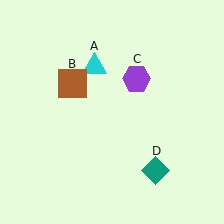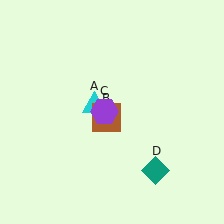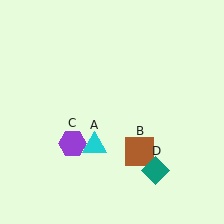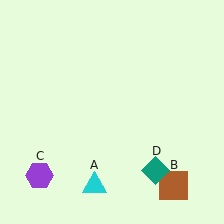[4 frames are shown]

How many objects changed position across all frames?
3 objects changed position: cyan triangle (object A), brown square (object B), purple hexagon (object C).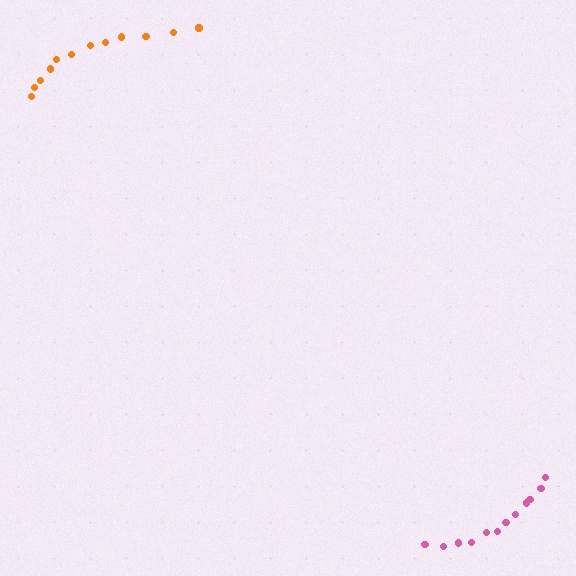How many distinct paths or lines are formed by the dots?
There are 2 distinct paths.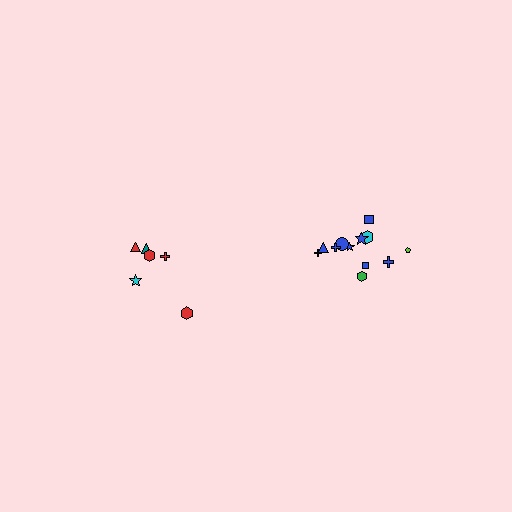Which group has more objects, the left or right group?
The right group.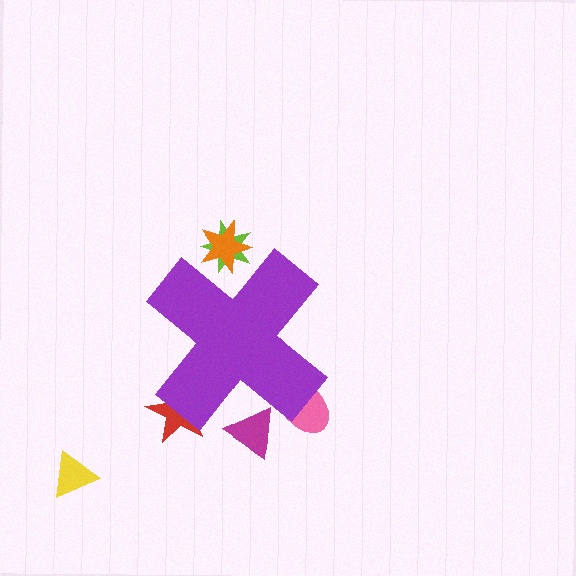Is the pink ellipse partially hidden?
Yes, the pink ellipse is partially hidden behind the purple cross.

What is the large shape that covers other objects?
A purple cross.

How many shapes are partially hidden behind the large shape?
5 shapes are partially hidden.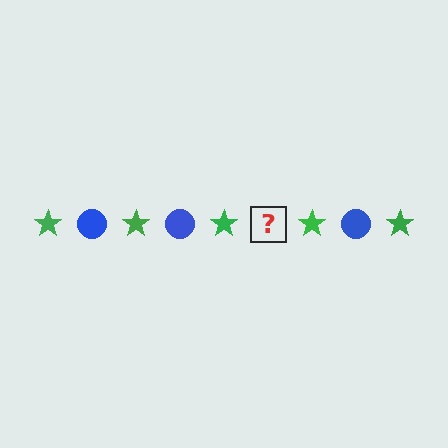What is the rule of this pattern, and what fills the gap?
The rule is that the pattern alternates between green star and blue circle. The gap should be filled with a blue circle.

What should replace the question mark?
The question mark should be replaced with a blue circle.